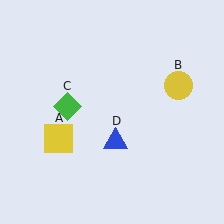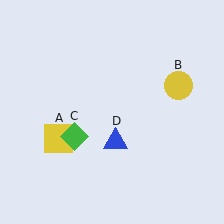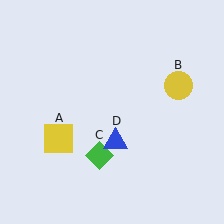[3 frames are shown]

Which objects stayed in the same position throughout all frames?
Yellow square (object A) and yellow circle (object B) and blue triangle (object D) remained stationary.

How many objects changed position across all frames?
1 object changed position: green diamond (object C).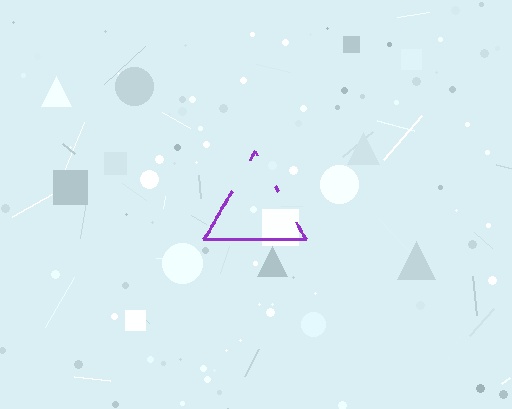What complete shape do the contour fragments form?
The contour fragments form a triangle.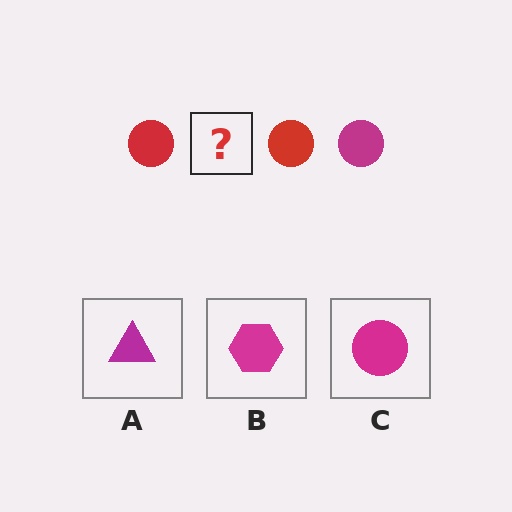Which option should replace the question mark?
Option C.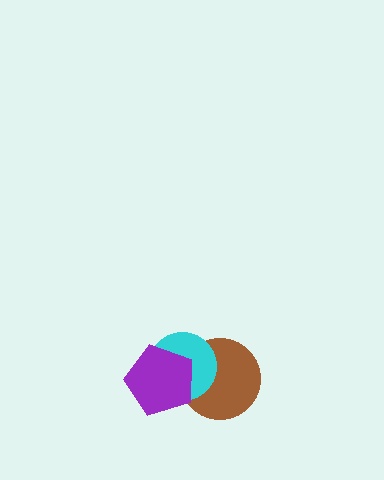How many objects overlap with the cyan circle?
2 objects overlap with the cyan circle.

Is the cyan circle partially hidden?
Yes, it is partially covered by another shape.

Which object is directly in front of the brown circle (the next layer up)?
The cyan circle is directly in front of the brown circle.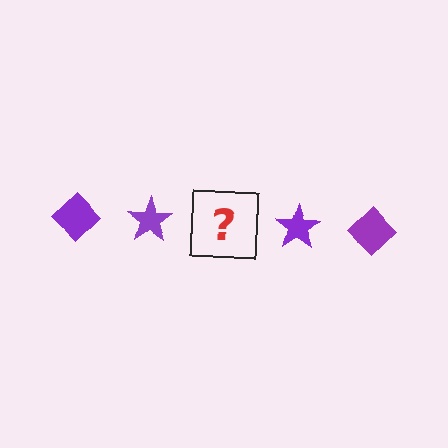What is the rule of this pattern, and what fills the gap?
The rule is that the pattern cycles through diamond, star shapes in purple. The gap should be filled with a purple diamond.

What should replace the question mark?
The question mark should be replaced with a purple diamond.